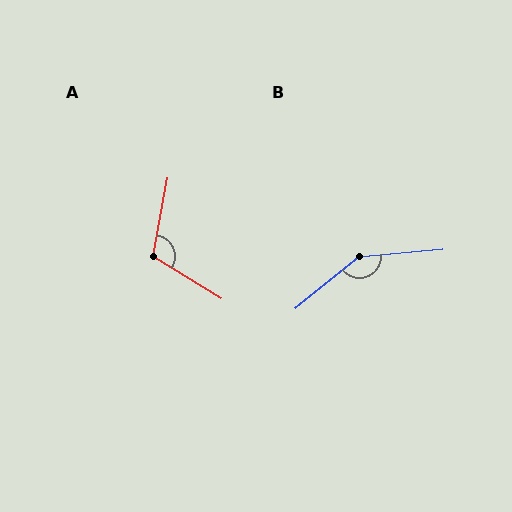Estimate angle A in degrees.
Approximately 111 degrees.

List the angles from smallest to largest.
A (111°), B (146°).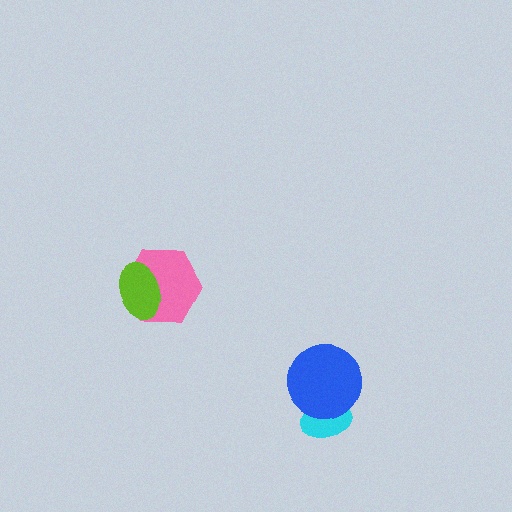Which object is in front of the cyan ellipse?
The blue circle is in front of the cyan ellipse.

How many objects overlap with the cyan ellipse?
1 object overlaps with the cyan ellipse.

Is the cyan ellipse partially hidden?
Yes, it is partially covered by another shape.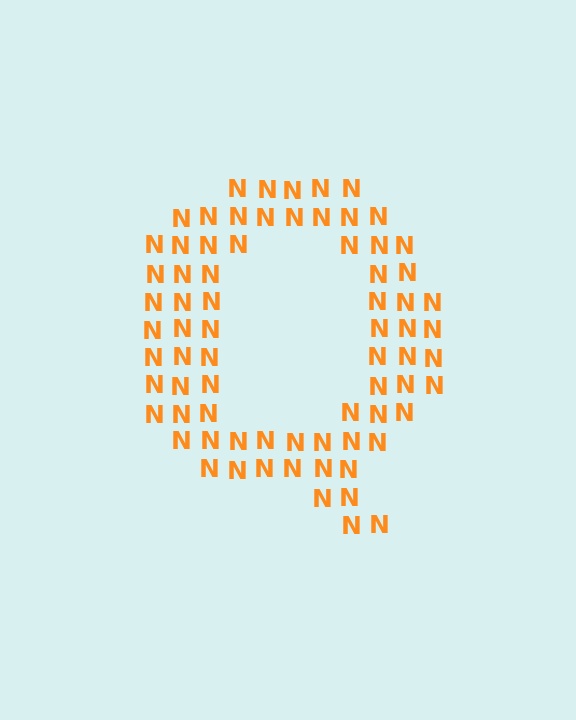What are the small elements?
The small elements are letter N's.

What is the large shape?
The large shape is the letter Q.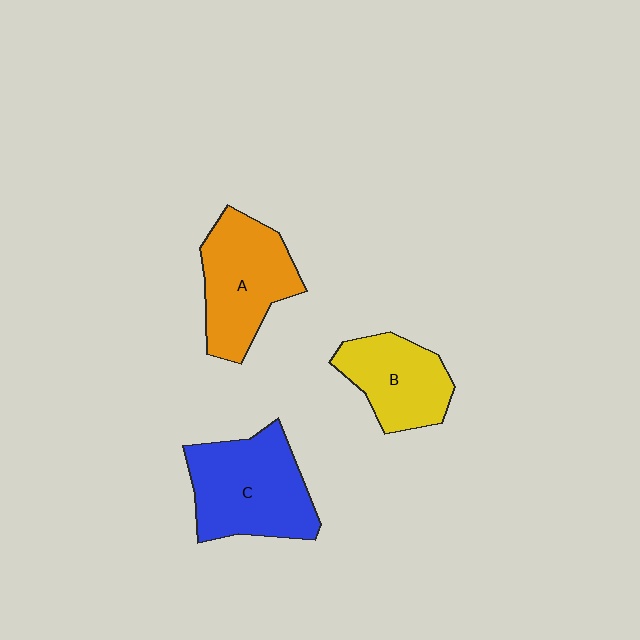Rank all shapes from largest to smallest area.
From largest to smallest: C (blue), A (orange), B (yellow).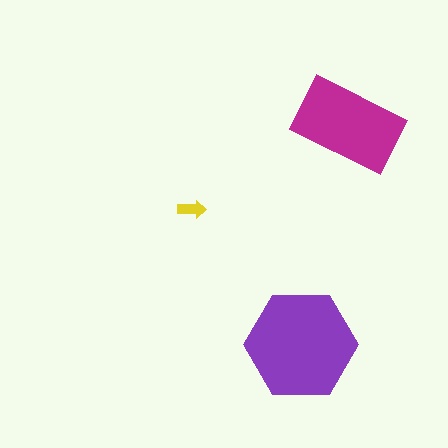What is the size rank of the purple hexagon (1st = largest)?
1st.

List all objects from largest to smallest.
The purple hexagon, the magenta rectangle, the yellow arrow.